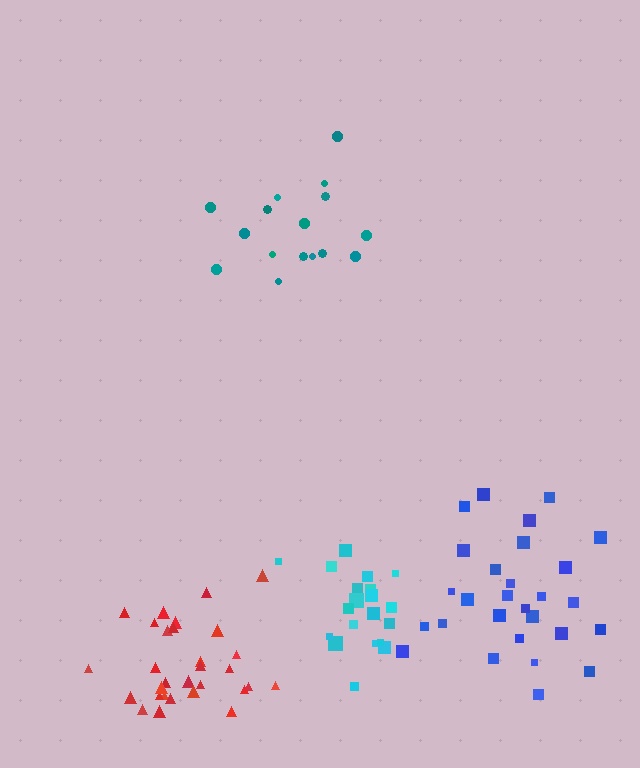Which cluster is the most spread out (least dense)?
Teal.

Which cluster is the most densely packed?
Red.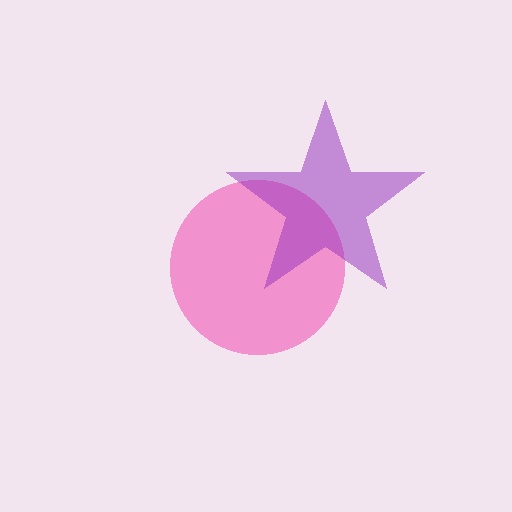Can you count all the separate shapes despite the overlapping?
Yes, there are 2 separate shapes.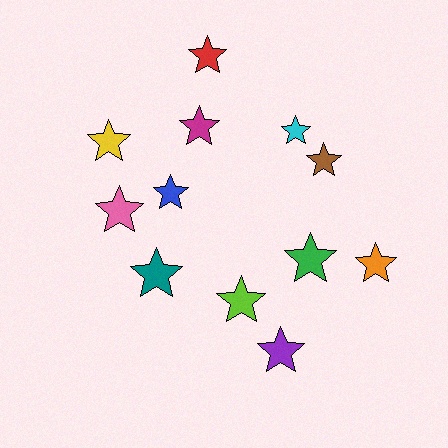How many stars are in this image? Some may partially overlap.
There are 12 stars.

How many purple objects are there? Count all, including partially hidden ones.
There is 1 purple object.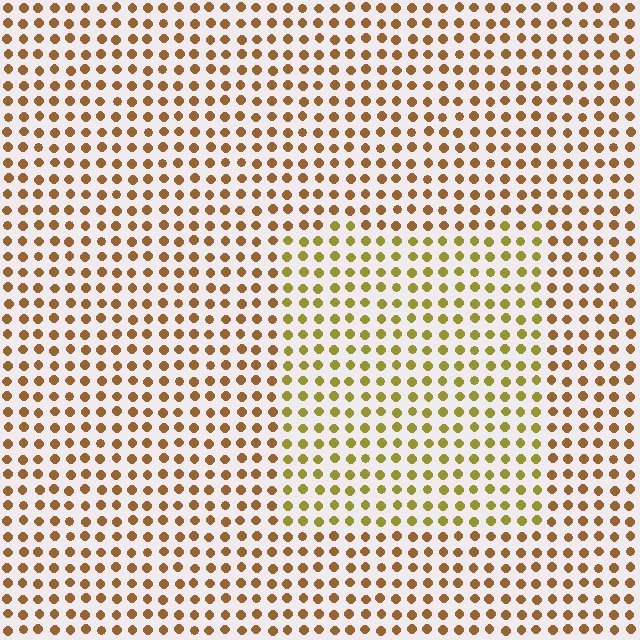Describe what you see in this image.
The image is filled with small brown elements in a uniform arrangement. A rectangle-shaped region is visible where the elements are tinted to a slightly different hue, forming a subtle color boundary.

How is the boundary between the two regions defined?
The boundary is defined purely by a slight shift in hue (about 29 degrees). Spacing, size, and orientation are identical on both sides.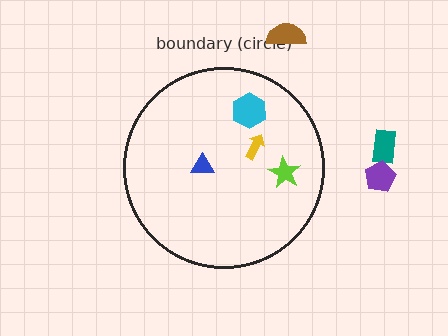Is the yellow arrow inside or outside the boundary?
Inside.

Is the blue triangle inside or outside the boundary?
Inside.